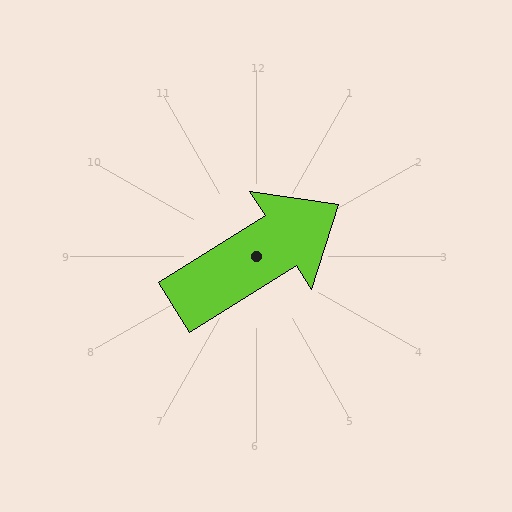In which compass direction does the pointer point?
Northeast.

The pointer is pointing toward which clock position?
Roughly 2 o'clock.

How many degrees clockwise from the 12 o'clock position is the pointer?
Approximately 58 degrees.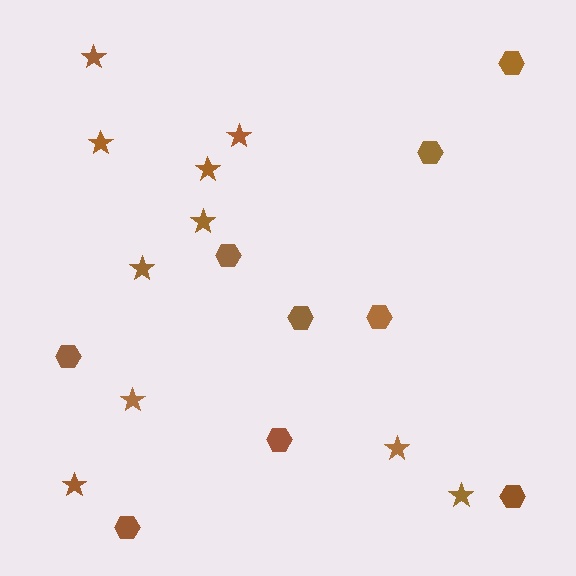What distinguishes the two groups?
There are 2 groups: one group of stars (10) and one group of hexagons (9).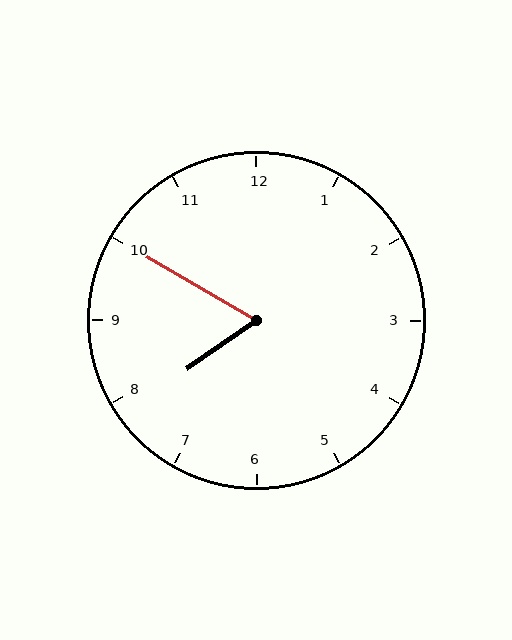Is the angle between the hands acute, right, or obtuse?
It is acute.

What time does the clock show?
7:50.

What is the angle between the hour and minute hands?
Approximately 65 degrees.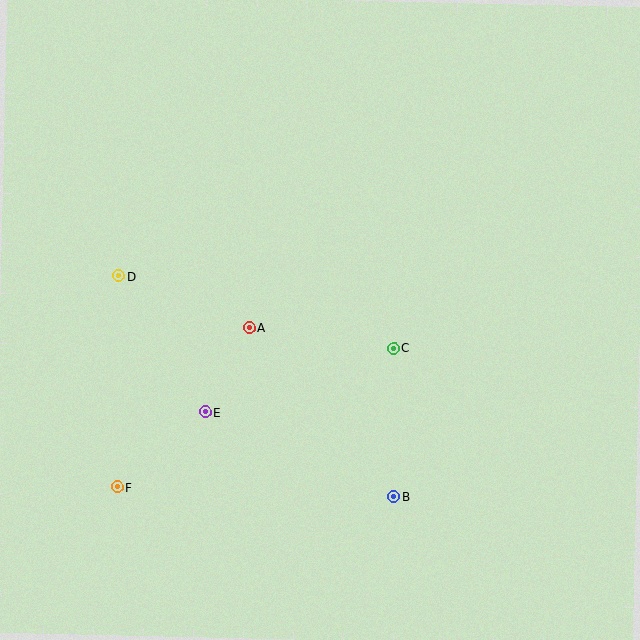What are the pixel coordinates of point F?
Point F is at (117, 487).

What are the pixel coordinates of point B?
Point B is at (394, 497).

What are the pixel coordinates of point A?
Point A is at (249, 327).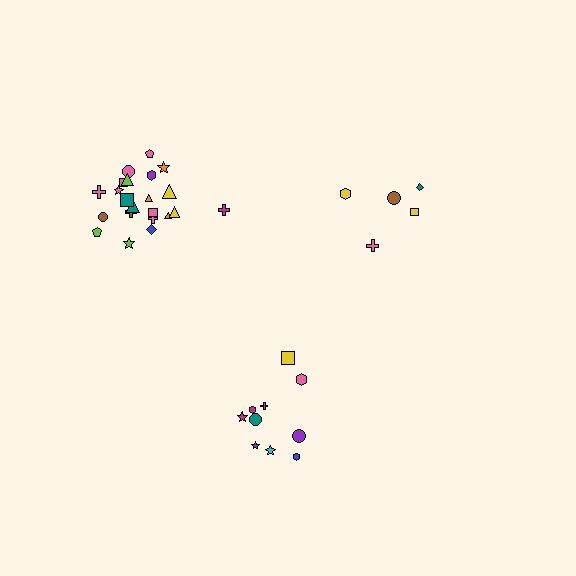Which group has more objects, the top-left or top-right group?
The top-left group.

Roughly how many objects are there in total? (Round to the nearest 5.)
Roughly 35 objects in total.